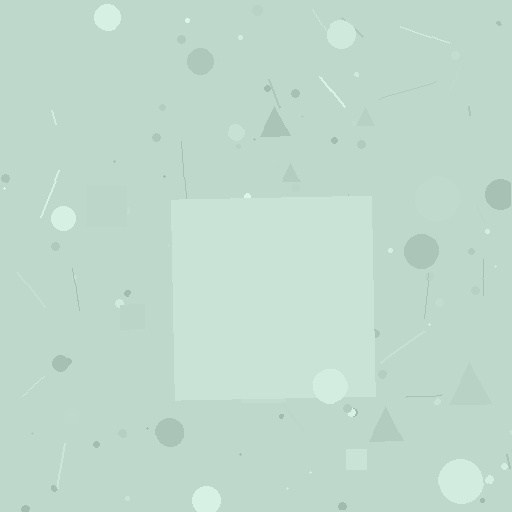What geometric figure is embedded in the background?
A square is embedded in the background.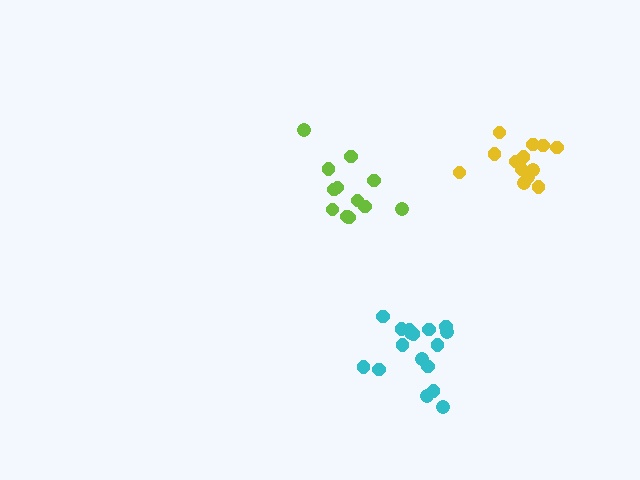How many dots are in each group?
Group 1: 13 dots, Group 2: 12 dots, Group 3: 17 dots (42 total).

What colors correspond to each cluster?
The clusters are colored: yellow, lime, cyan.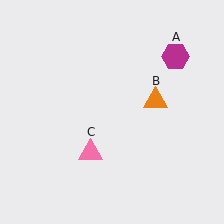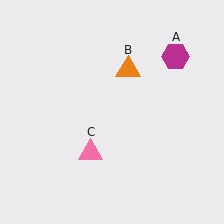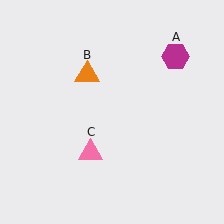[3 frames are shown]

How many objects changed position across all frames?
1 object changed position: orange triangle (object B).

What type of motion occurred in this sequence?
The orange triangle (object B) rotated counterclockwise around the center of the scene.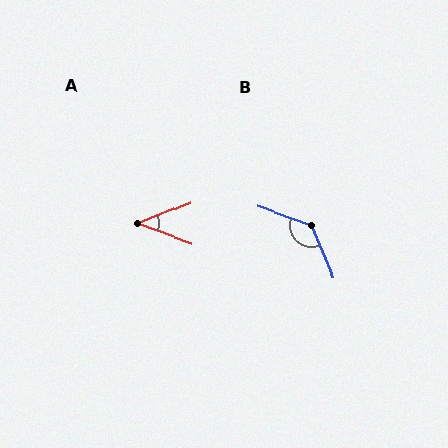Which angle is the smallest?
A, at approximately 41 degrees.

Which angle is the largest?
B, at approximately 132 degrees.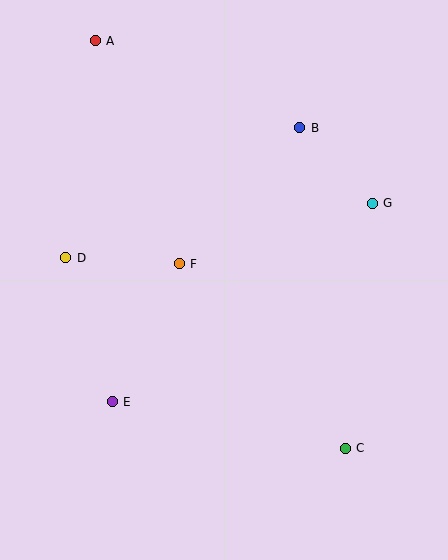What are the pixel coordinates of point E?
Point E is at (112, 402).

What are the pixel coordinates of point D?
Point D is at (66, 258).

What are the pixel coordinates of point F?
Point F is at (179, 264).